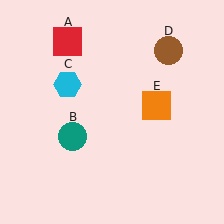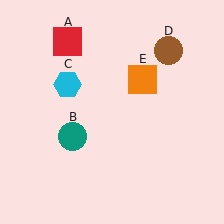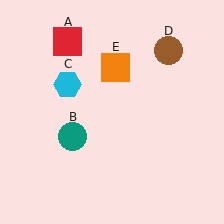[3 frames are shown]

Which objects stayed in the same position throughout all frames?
Red square (object A) and teal circle (object B) and cyan hexagon (object C) and brown circle (object D) remained stationary.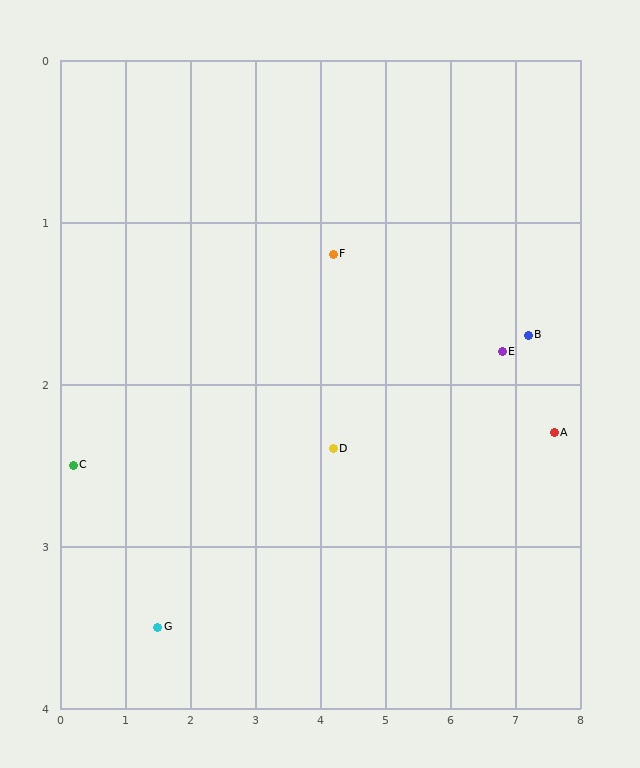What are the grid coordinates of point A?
Point A is at approximately (7.6, 2.3).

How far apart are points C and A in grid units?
Points C and A are about 7.4 grid units apart.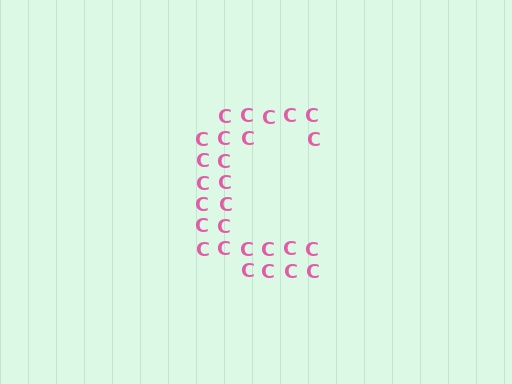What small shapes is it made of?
It is made of small letter C's.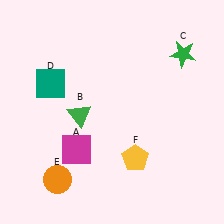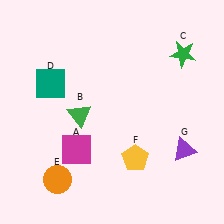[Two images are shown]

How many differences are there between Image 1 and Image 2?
There is 1 difference between the two images.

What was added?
A purple triangle (G) was added in Image 2.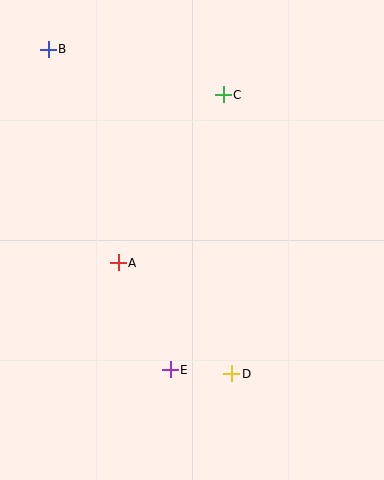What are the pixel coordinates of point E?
Point E is at (170, 370).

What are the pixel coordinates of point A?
Point A is at (118, 263).